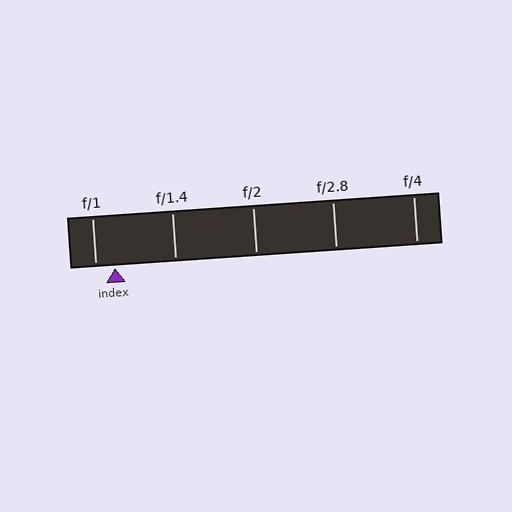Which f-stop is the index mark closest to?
The index mark is closest to f/1.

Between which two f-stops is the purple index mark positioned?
The index mark is between f/1 and f/1.4.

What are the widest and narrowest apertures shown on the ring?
The widest aperture shown is f/1 and the narrowest is f/4.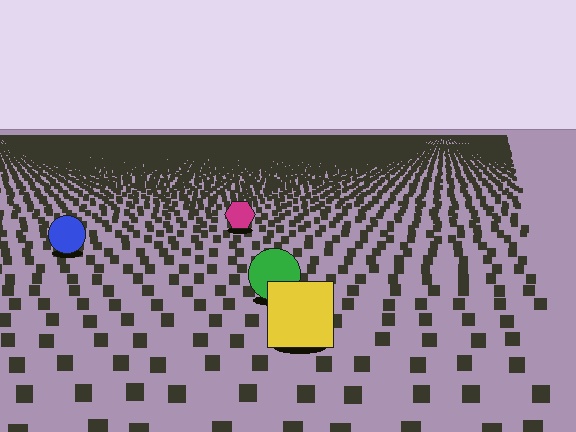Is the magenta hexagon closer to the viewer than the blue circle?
No. The blue circle is closer — you can tell from the texture gradient: the ground texture is coarser near it.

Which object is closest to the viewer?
The yellow square is closest. The texture marks near it are larger and more spread out.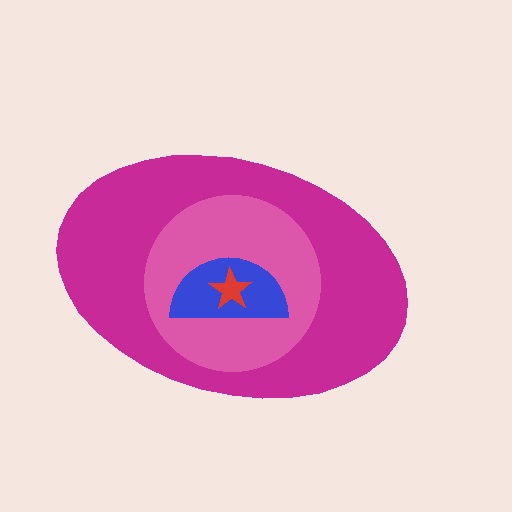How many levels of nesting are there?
4.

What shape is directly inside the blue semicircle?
The red star.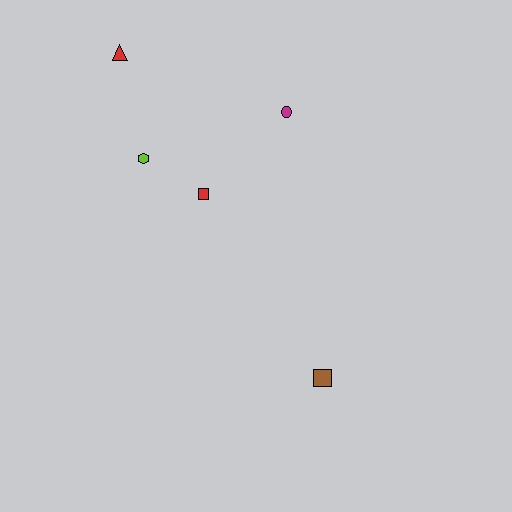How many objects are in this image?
There are 5 objects.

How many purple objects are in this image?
There are no purple objects.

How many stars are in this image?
There are no stars.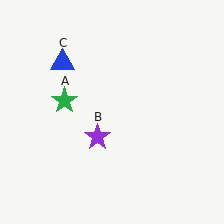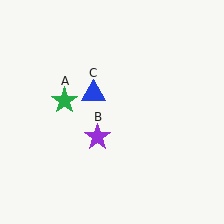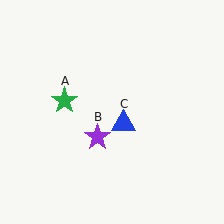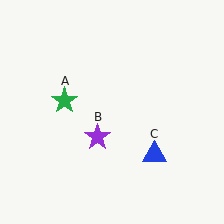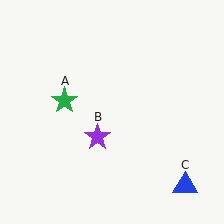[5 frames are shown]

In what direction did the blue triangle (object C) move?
The blue triangle (object C) moved down and to the right.